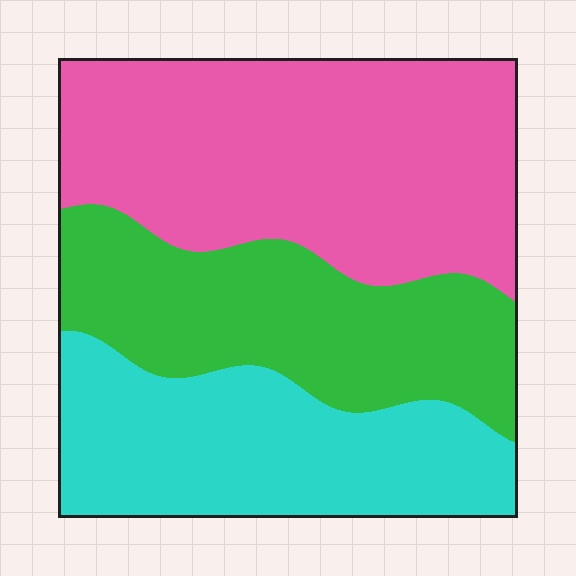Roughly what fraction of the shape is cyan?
Cyan covers around 30% of the shape.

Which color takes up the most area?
Pink, at roughly 40%.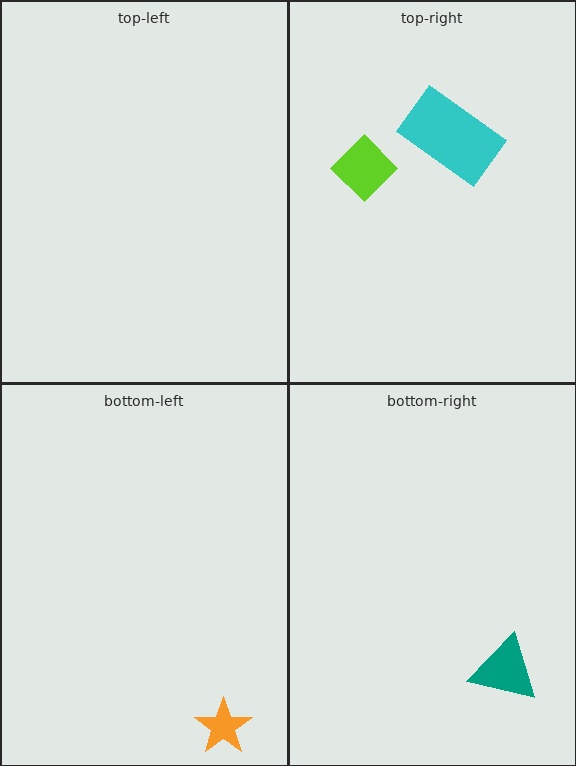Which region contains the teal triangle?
The bottom-right region.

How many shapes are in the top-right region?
2.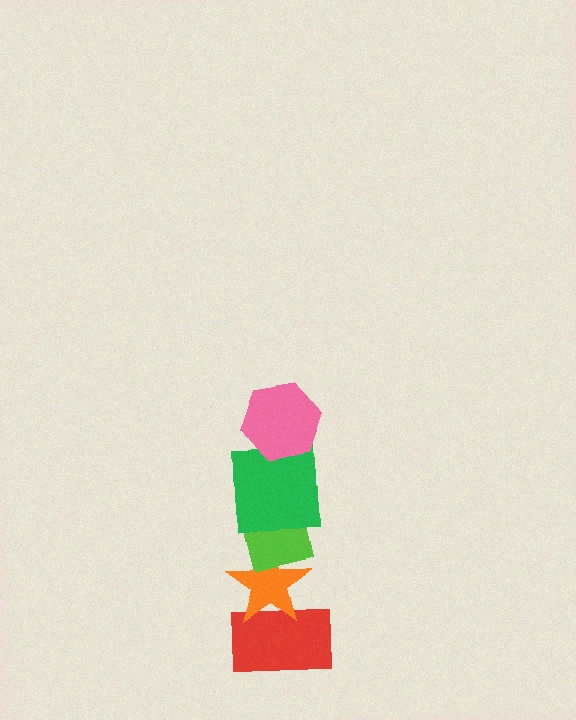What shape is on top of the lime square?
The green square is on top of the lime square.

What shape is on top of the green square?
The pink hexagon is on top of the green square.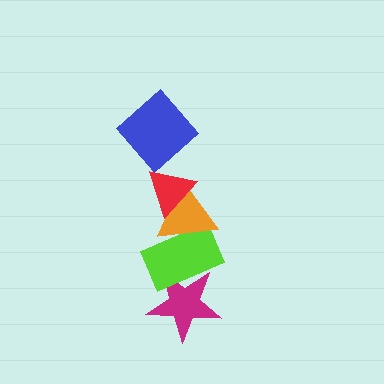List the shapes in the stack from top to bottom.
From top to bottom: the blue diamond, the red triangle, the orange triangle, the lime rectangle, the magenta star.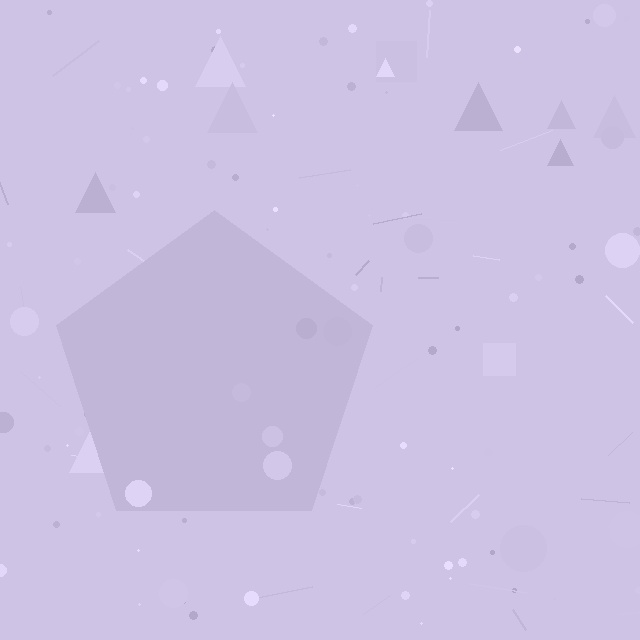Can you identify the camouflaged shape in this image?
The camouflaged shape is a pentagon.